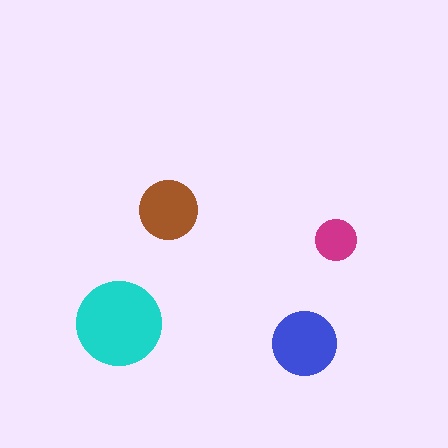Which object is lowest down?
The blue circle is bottommost.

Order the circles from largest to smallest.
the cyan one, the blue one, the brown one, the magenta one.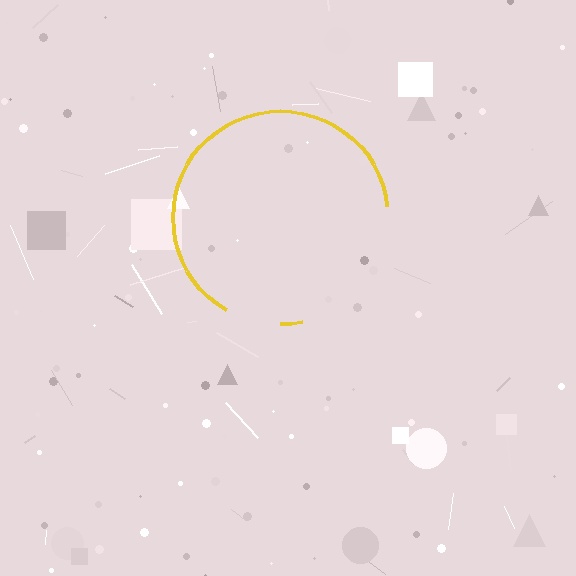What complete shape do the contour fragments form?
The contour fragments form a circle.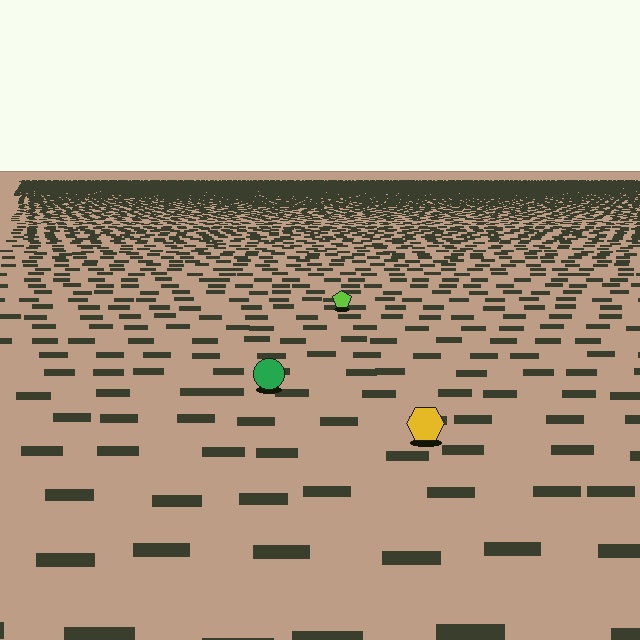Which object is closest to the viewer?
The yellow hexagon is closest. The texture marks near it are larger and more spread out.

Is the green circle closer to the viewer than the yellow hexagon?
No. The yellow hexagon is closer — you can tell from the texture gradient: the ground texture is coarser near it.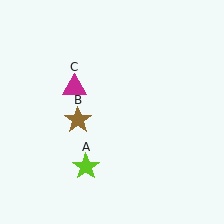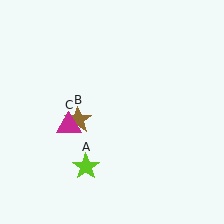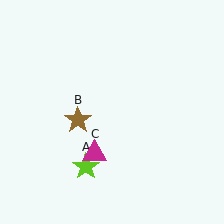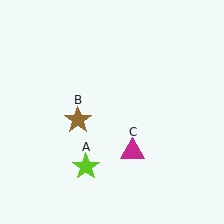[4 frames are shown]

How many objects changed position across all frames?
1 object changed position: magenta triangle (object C).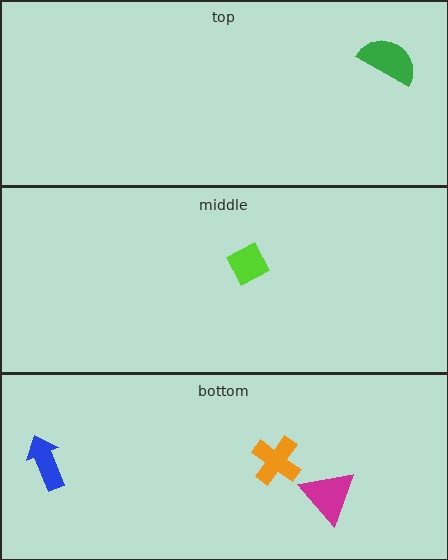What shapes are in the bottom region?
The blue arrow, the orange cross, the magenta triangle.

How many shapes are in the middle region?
1.